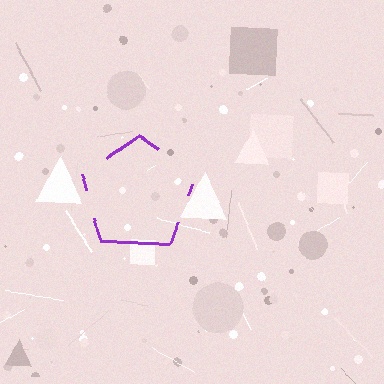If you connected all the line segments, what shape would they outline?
They would outline a pentagon.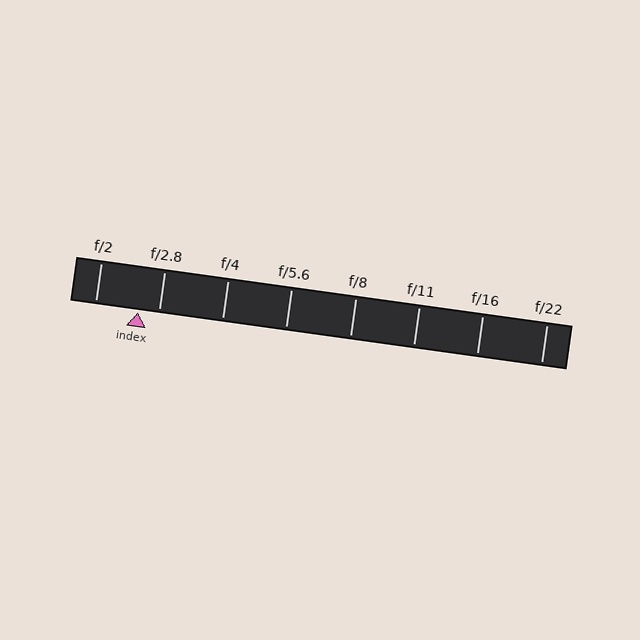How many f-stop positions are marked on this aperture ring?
There are 8 f-stop positions marked.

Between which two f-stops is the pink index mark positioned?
The index mark is between f/2 and f/2.8.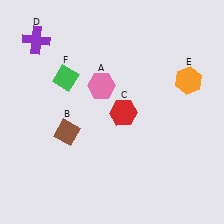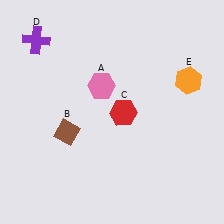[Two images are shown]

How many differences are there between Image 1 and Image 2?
There is 1 difference between the two images.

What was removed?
The green diamond (F) was removed in Image 2.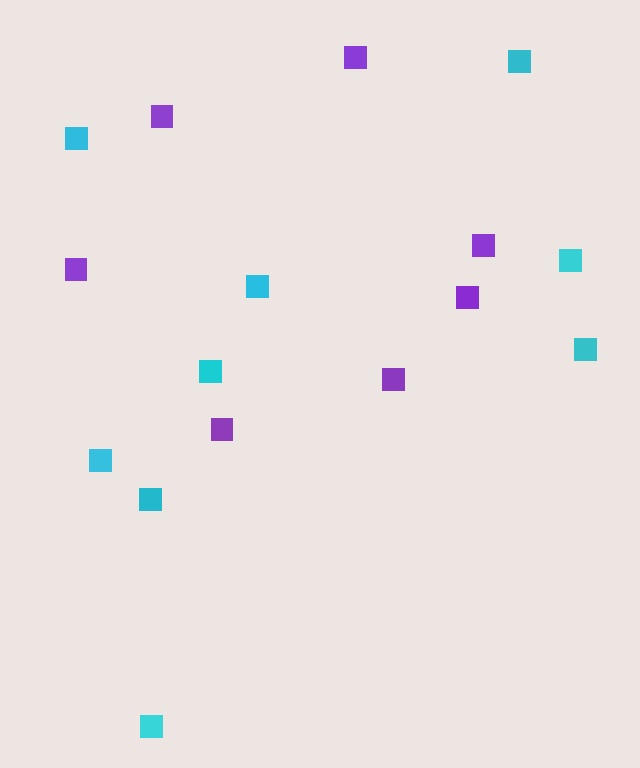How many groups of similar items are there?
There are 2 groups: one group of purple squares (7) and one group of cyan squares (9).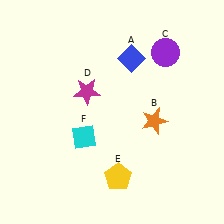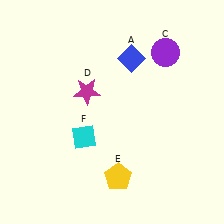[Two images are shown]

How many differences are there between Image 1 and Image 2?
There is 1 difference between the two images.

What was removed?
The orange star (B) was removed in Image 2.